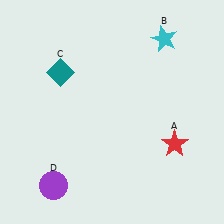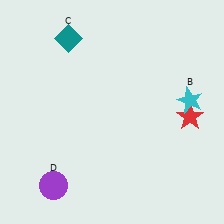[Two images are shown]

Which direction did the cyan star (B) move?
The cyan star (B) moved down.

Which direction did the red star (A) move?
The red star (A) moved up.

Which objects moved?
The objects that moved are: the red star (A), the cyan star (B), the teal diamond (C).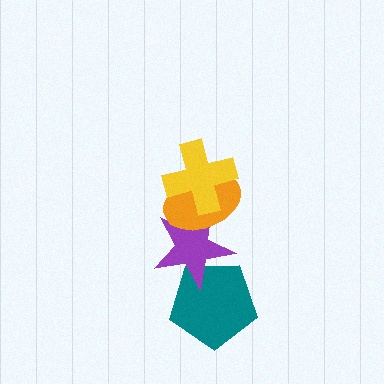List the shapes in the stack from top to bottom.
From top to bottom: the yellow cross, the orange ellipse, the purple star, the teal pentagon.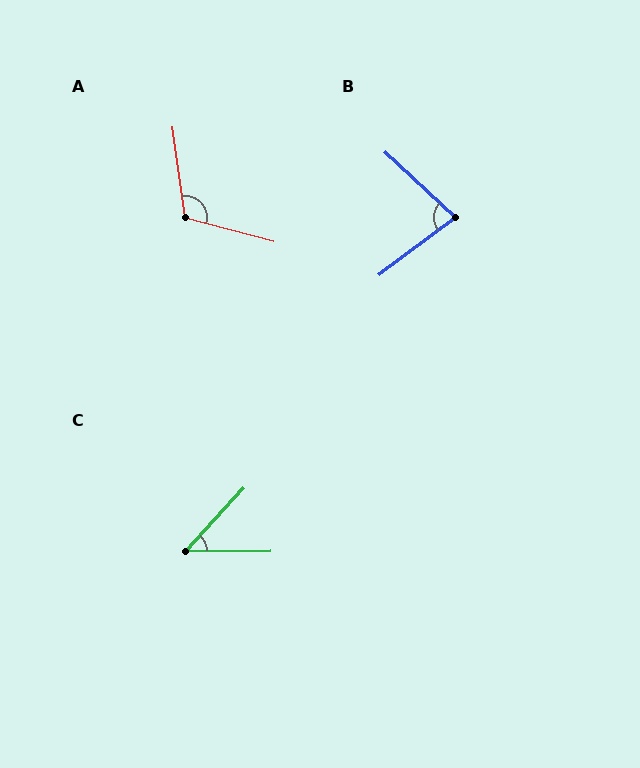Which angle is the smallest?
C, at approximately 47 degrees.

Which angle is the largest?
A, at approximately 112 degrees.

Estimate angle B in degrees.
Approximately 80 degrees.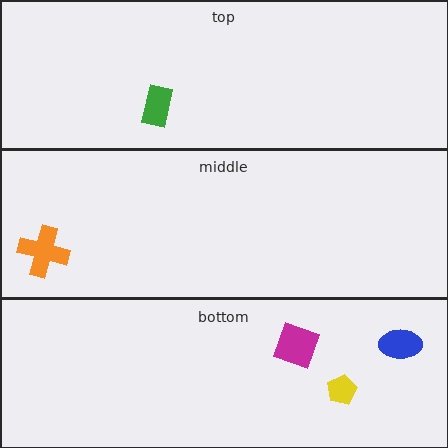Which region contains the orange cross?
The middle region.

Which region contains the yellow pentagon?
The bottom region.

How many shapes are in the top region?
1.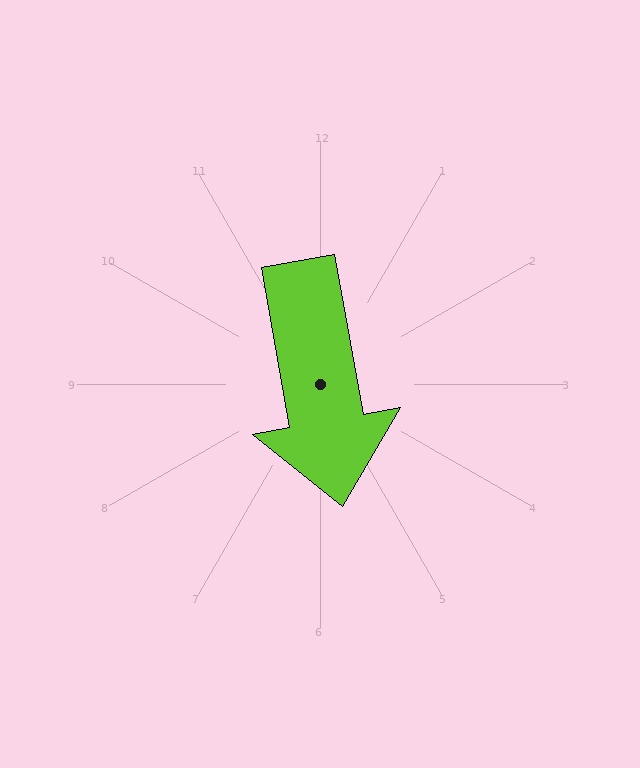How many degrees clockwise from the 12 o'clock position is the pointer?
Approximately 170 degrees.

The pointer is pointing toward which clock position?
Roughly 6 o'clock.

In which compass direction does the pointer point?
South.